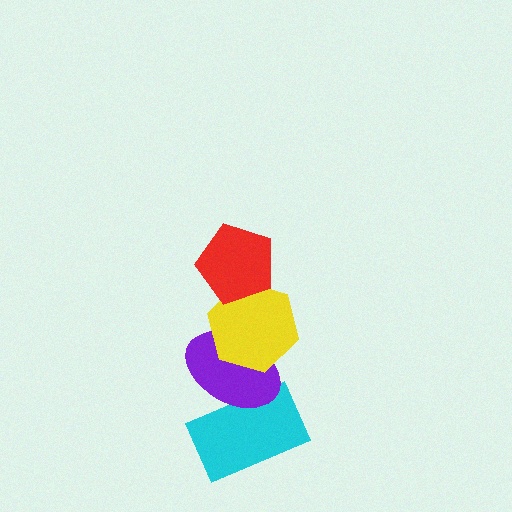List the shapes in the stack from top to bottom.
From top to bottom: the red pentagon, the yellow hexagon, the purple ellipse, the cyan rectangle.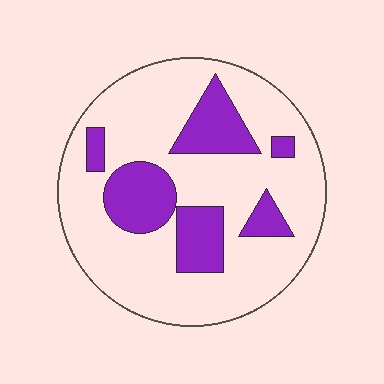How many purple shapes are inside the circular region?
6.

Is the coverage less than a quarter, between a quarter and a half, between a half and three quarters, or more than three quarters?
Less than a quarter.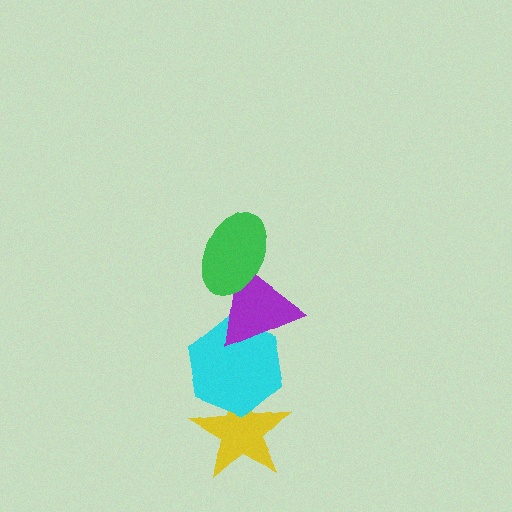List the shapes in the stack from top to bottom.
From top to bottom: the green ellipse, the purple triangle, the cyan hexagon, the yellow star.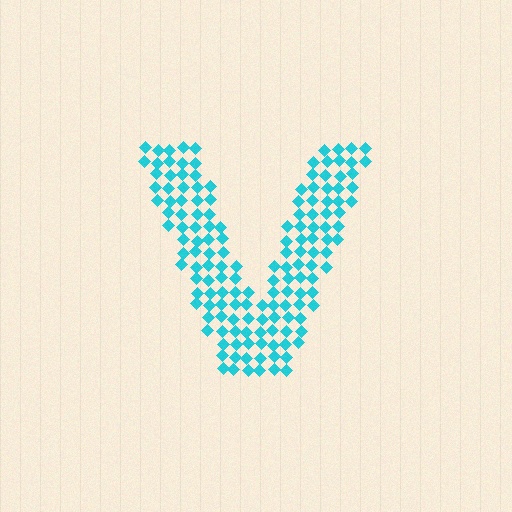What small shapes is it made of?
It is made of small diamonds.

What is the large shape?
The large shape is the letter V.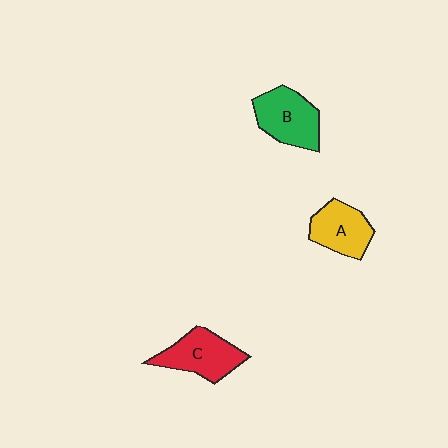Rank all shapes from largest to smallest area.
From largest to smallest: B (green), C (red), A (yellow).